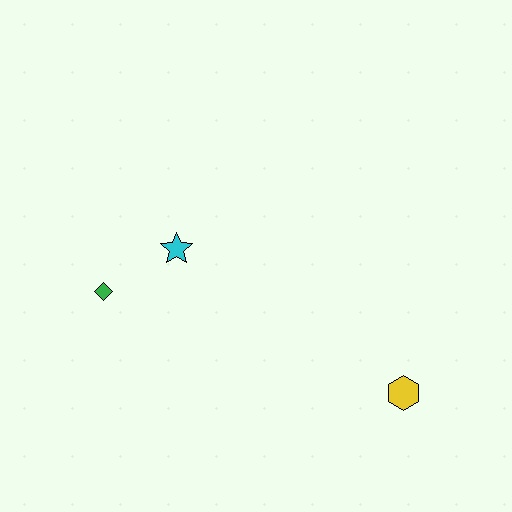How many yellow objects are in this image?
There is 1 yellow object.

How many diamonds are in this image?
There is 1 diamond.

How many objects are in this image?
There are 3 objects.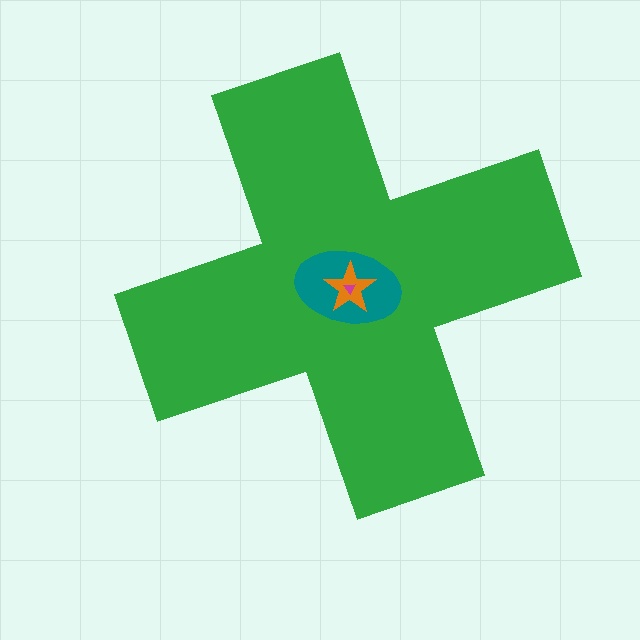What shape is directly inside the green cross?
The teal ellipse.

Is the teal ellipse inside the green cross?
Yes.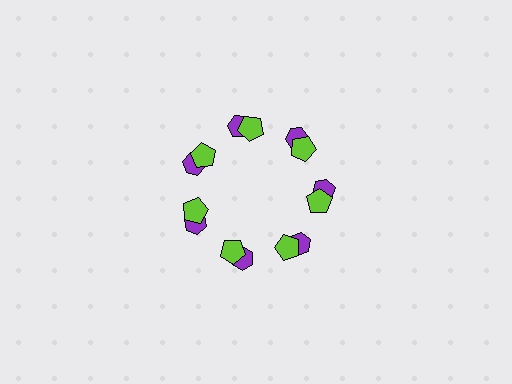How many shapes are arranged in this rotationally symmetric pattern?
There are 14 shapes, arranged in 7 groups of 2.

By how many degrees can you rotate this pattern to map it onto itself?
The pattern maps onto itself every 51 degrees of rotation.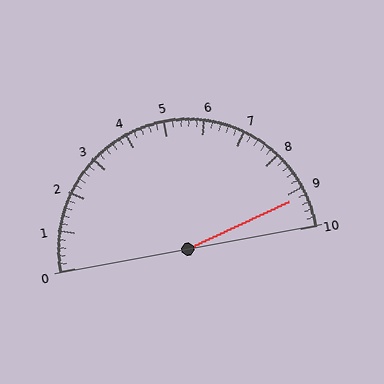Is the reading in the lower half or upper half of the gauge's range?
The reading is in the upper half of the range (0 to 10).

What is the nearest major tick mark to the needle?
The nearest major tick mark is 9.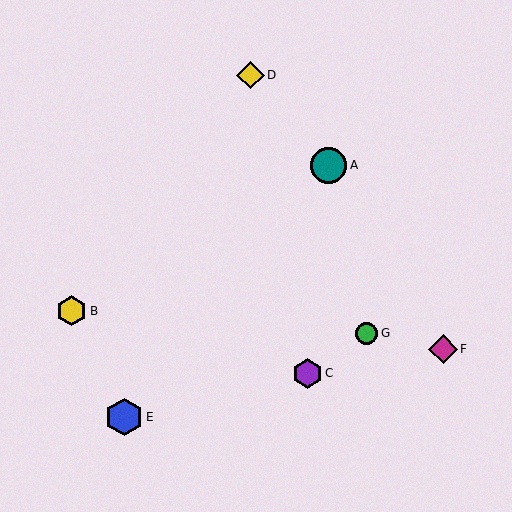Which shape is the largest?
The blue hexagon (labeled E) is the largest.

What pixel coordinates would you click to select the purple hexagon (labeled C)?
Click at (308, 373) to select the purple hexagon C.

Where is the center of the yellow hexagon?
The center of the yellow hexagon is at (72, 311).